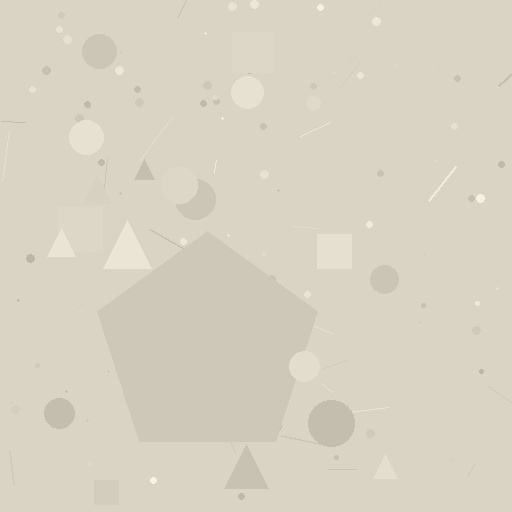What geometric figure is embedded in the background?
A pentagon is embedded in the background.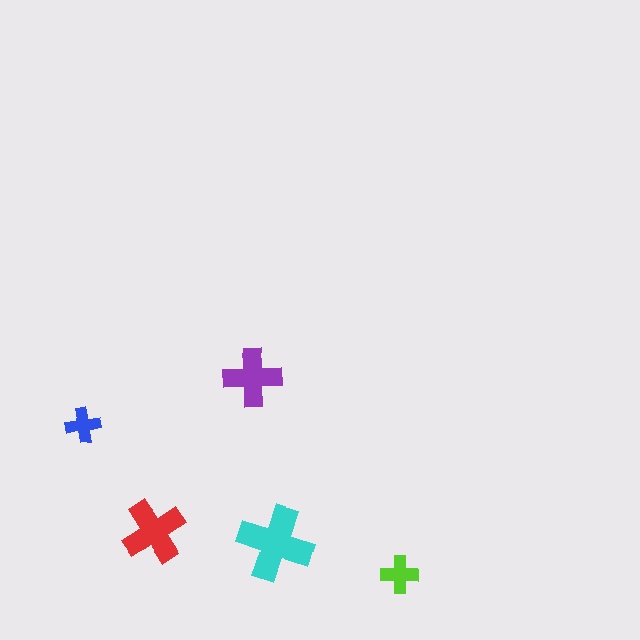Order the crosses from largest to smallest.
the cyan one, the red one, the purple one, the lime one, the blue one.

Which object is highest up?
The purple cross is topmost.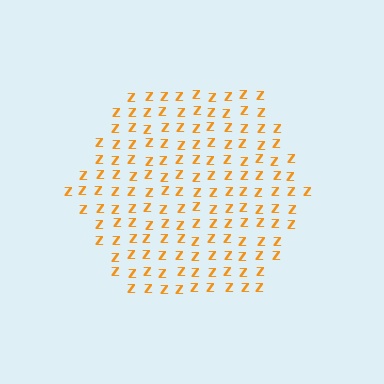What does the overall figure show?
The overall figure shows a hexagon.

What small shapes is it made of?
It is made of small letter Z's.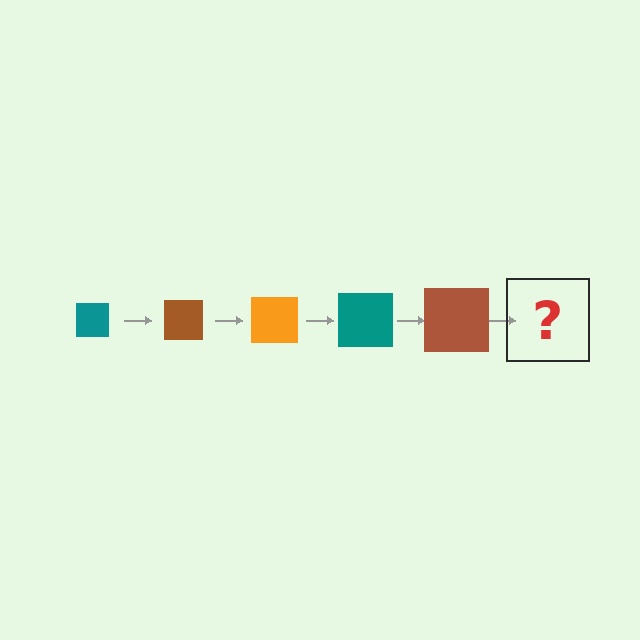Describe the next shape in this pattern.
It should be an orange square, larger than the previous one.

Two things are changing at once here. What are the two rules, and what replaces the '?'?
The two rules are that the square grows larger each step and the color cycles through teal, brown, and orange. The '?' should be an orange square, larger than the previous one.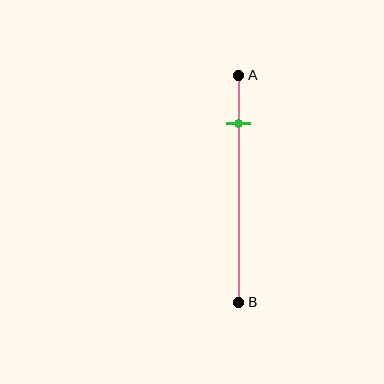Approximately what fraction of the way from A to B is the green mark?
The green mark is approximately 20% of the way from A to B.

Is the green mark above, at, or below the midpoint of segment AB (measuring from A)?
The green mark is above the midpoint of segment AB.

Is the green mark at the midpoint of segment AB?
No, the mark is at about 20% from A, not at the 50% midpoint.